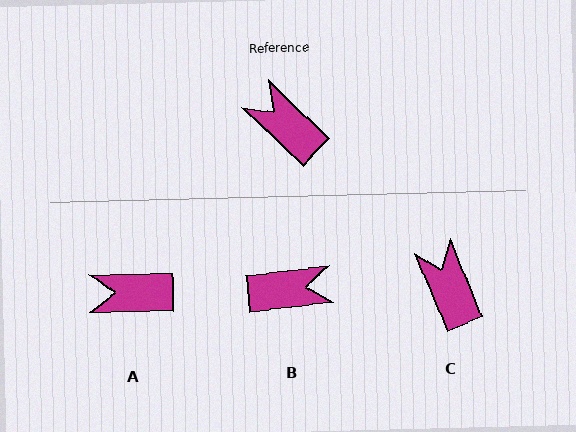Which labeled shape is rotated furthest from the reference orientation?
B, about 129 degrees away.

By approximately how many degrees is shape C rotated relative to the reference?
Approximately 24 degrees clockwise.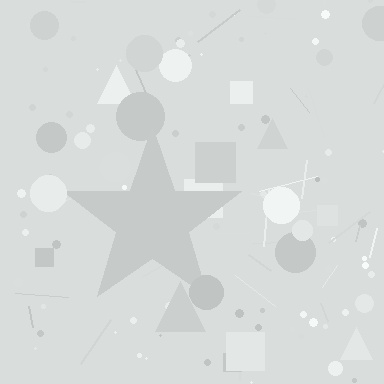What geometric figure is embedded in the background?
A star is embedded in the background.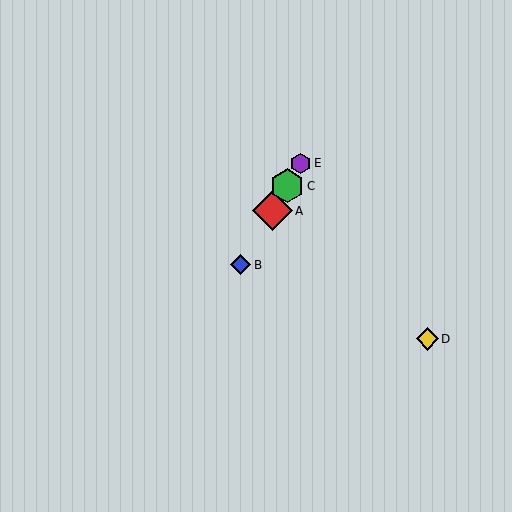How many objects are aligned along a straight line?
4 objects (A, B, C, E) are aligned along a straight line.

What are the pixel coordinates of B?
Object B is at (241, 265).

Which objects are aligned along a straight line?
Objects A, B, C, E are aligned along a straight line.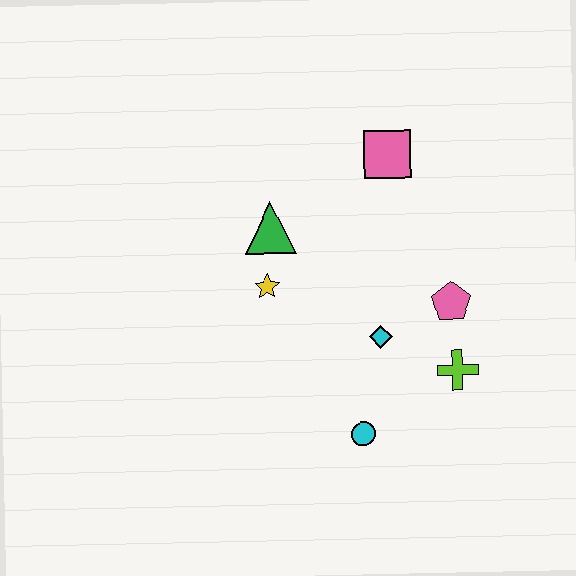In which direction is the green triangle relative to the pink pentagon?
The green triangle is to the left of the pink pentagon.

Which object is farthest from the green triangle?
The lime cross is farthest from the green triangle.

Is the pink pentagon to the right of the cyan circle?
Yes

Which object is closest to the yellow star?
The green triangle is closest to the yellow star.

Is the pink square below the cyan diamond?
No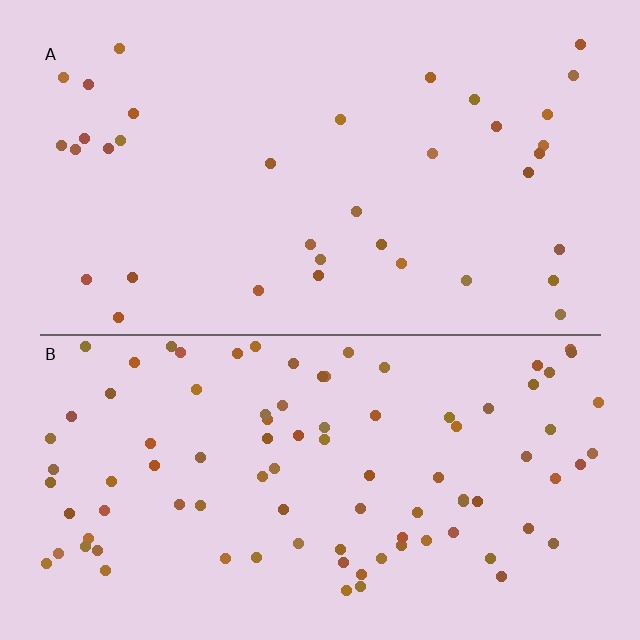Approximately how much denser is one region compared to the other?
Approximately 2.5× — region B over region A.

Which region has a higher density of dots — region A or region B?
B (the bottom).